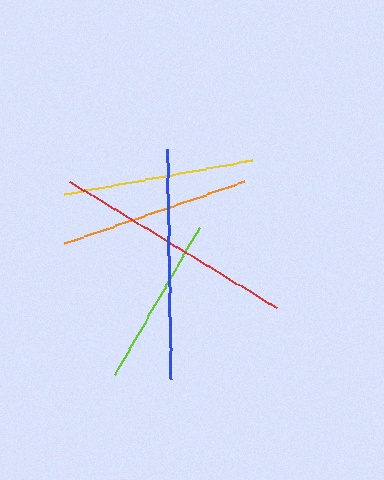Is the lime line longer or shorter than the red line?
The red line is longer than the lime line.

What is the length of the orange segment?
The orange segment is approximately 190 pixels long.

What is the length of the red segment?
The red segment is approximately 243 pixels long.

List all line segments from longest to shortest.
From longest to shortest: red, blue, yellow, orange, lime.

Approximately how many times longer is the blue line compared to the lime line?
The blue line is approximately 1.4 times the length of the lime line.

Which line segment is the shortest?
The lime line is the shortest at approximately 170 pixels.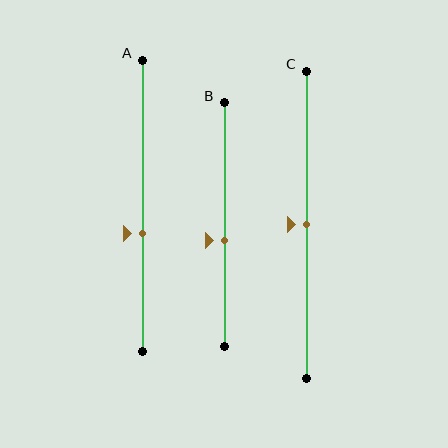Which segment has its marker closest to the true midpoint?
Segment C has its marker closest to the true midpoint.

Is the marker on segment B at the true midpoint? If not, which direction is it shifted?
No, the marker on segment B is shifted downward by about 6% of the segment length.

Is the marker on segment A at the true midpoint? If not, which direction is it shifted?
No, the marker on segment A is shifted downward by about 10% of the segment length.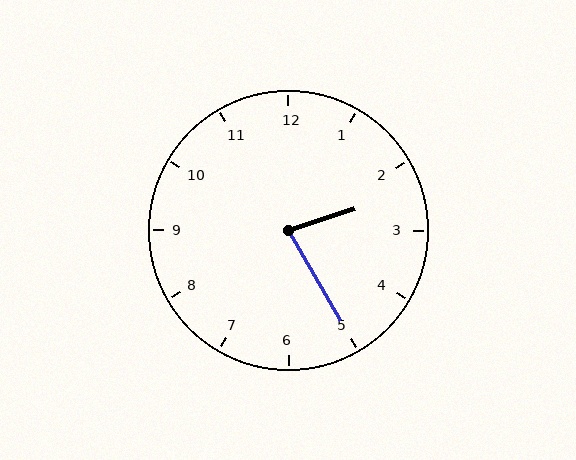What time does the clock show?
2:25.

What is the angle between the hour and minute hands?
Approximately 78 degrees.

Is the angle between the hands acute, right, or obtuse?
It is acute.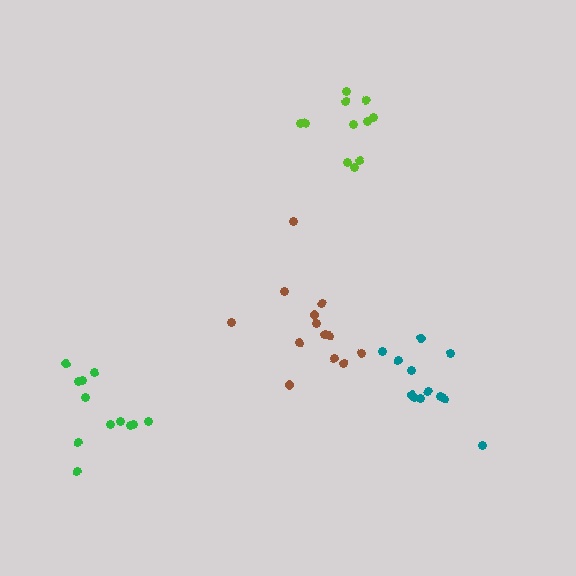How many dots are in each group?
Group 1: 13 dots, Group 2: 11 dots, Group 3: 12 dots, Group 4: 12 dots (48 total).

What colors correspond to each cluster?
The clusters are colored: brown, lime, teal, green.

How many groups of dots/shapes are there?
There are 4 groups.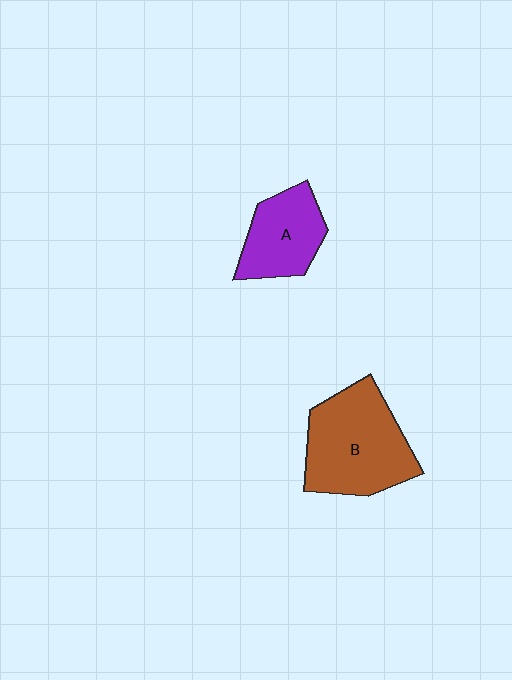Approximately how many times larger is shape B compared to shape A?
Approximately 1.6 times.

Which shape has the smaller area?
Shape A (purple).